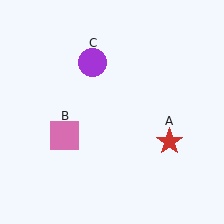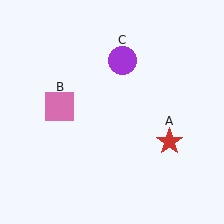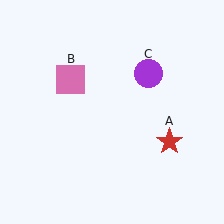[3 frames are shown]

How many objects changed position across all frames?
2 objects changed position: pink square (object B), purple circle (object C).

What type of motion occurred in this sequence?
The pink square (object B), purple circle (object C) rotated clockwise around the center of the scene.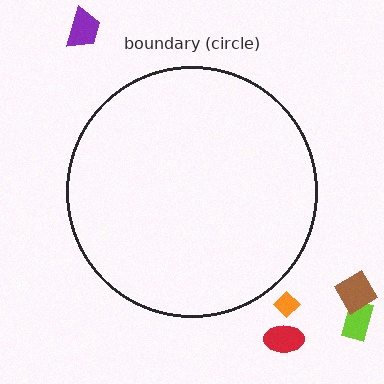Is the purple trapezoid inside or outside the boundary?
Outside.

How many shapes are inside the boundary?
0 inside, 5 outside.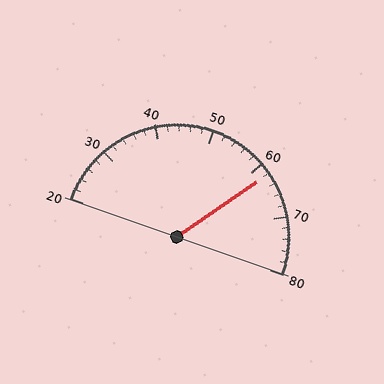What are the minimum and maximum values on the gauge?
The gauge ranges from 20 to 80.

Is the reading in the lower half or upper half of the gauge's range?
The reading is in the upper half of the range (20 to 80).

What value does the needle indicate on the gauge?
The needle indicates approximately 62.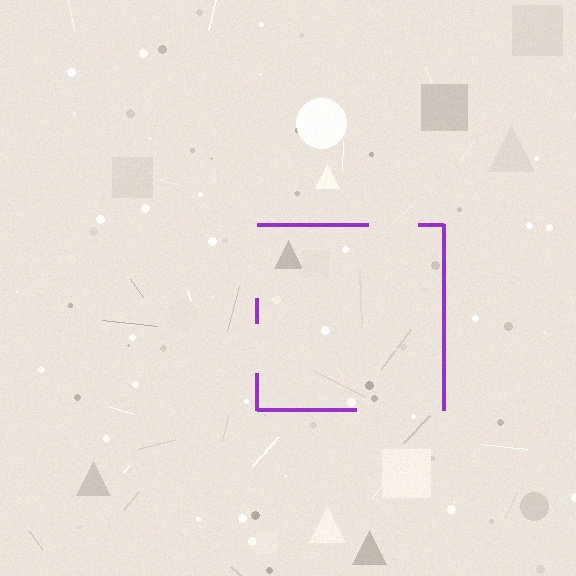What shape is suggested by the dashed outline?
The dashed outline suggests a square.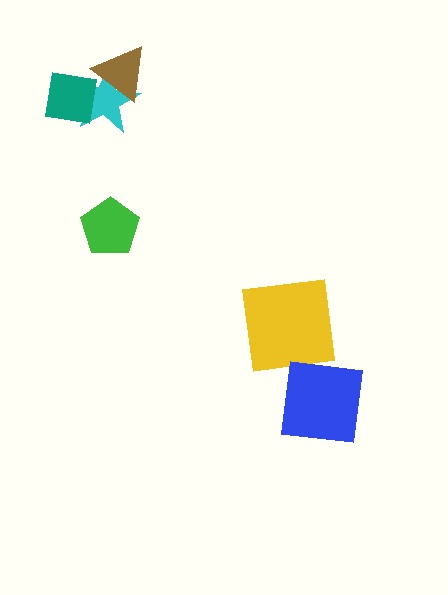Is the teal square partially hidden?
No, no other shape covers it.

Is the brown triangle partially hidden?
Yes, it is partially covered by another shape.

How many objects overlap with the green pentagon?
0 objects overlap with the green pentagon.